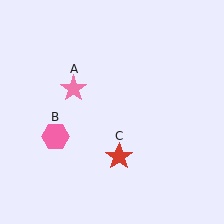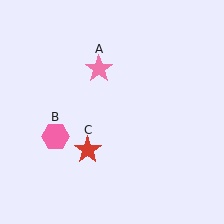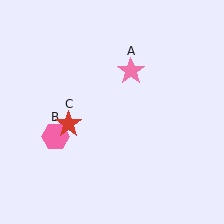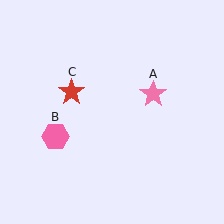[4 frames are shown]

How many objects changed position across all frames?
2 objects changed position: pink star (object A), red star (object C).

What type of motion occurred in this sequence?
The pink star (object A), red star (object C) rotated clockwise around the center of the scene.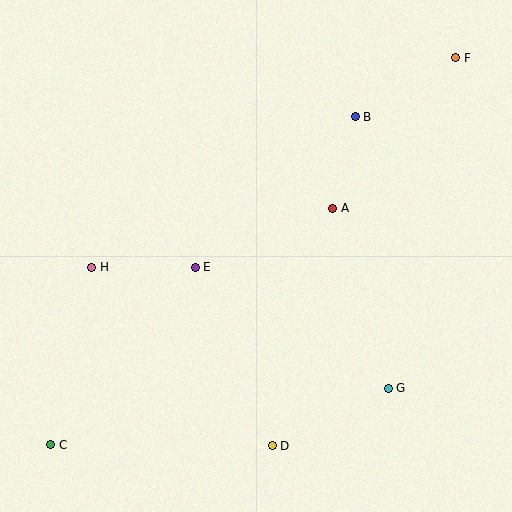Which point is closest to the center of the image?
Point E at (195, 267) is closest to the center.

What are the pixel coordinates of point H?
Point H is at (92, 267).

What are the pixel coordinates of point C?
Point C is at (51, 445).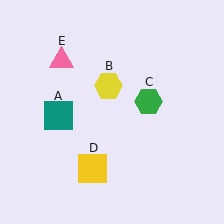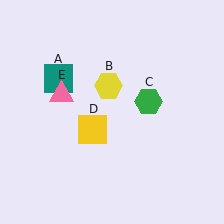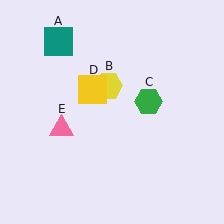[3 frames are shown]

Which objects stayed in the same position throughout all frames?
Yellow hexagon (object B) and green hexagon (object C) remained stationary.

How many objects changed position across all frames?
3 objects changed position: teal square (object A), yellow square (object D), pink triangle (object E).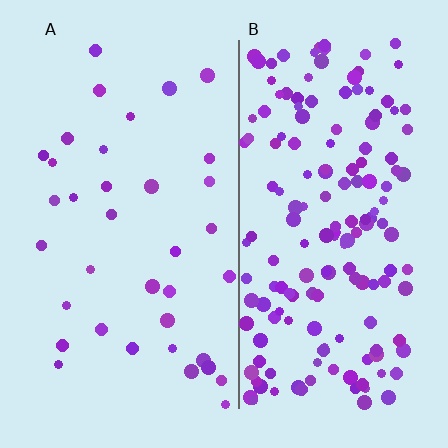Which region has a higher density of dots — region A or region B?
B (the right).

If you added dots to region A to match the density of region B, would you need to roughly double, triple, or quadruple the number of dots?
Approximately quadruple.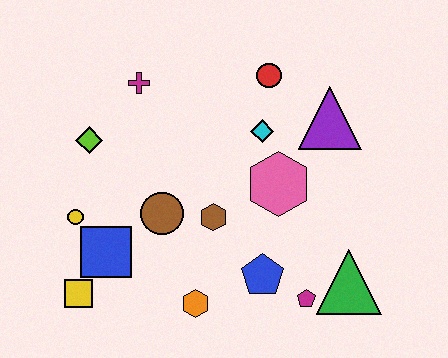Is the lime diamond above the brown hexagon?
Yes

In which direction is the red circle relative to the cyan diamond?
The red circle is above the cyan diamond.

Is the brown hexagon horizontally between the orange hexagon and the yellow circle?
No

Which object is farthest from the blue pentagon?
The magenta cross is farthest from the blue pentagon.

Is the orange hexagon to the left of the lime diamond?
No